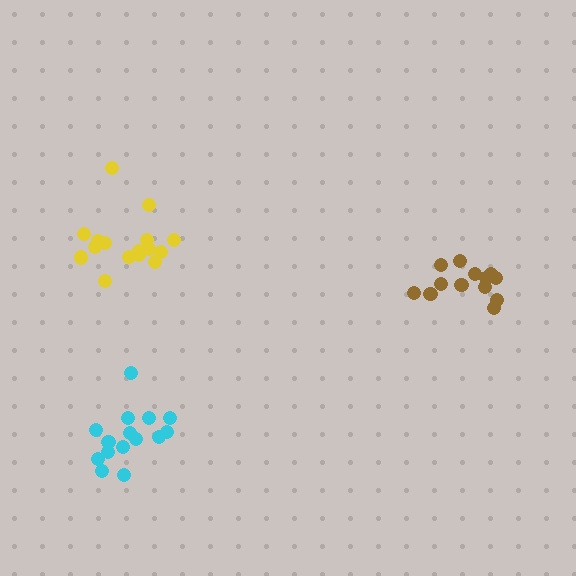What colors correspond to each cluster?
The clusters are colored: brown, cyan, yellow.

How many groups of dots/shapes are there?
There are 3 groups.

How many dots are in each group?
Group 1: 13 dots, Group 2: 15 dots, Group 3: 16 dots (44 total).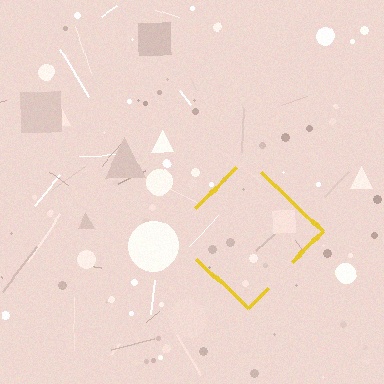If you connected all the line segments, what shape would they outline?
They would outline a diamond.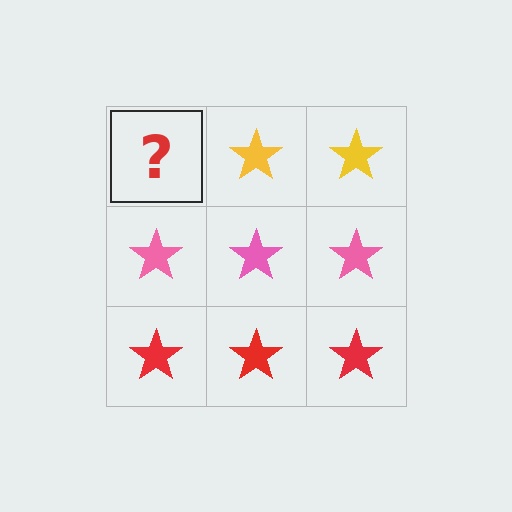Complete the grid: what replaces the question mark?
The question mark should be replaced with a yellow star.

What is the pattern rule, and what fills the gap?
The rule is that each row has a consistent color. The gap should be filled with a yellow star.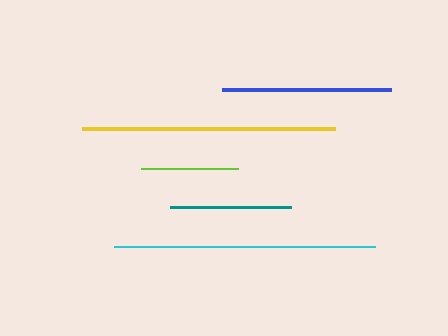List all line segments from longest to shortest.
From longest to shortest: cyan, yellow, blue, teal, lime.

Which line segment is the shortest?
The lime line is the shortest at approximately 97 pixels.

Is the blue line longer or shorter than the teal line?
The blue line is longer than the teal line.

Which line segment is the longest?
The cyan line is the longest at approximately 261 pixels.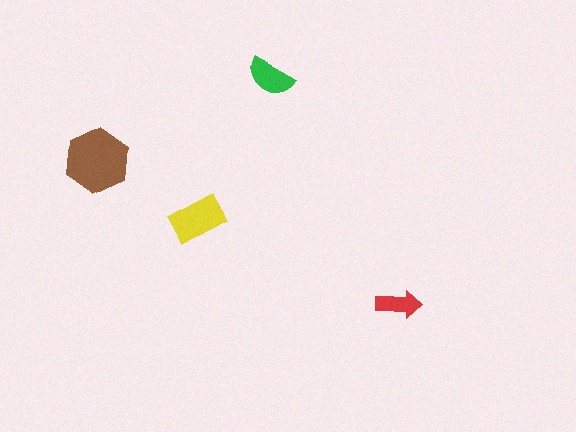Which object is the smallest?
The red arrow.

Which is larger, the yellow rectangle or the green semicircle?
The yellow rectangle.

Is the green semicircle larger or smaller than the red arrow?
Larger.